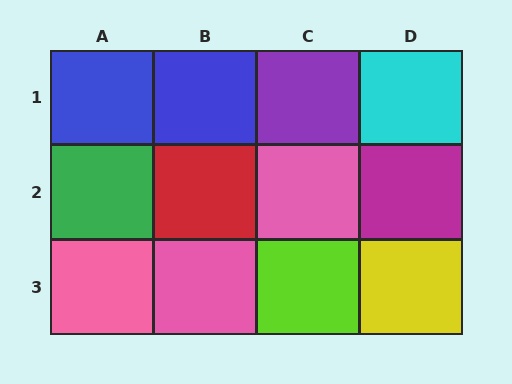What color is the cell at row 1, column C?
Purple.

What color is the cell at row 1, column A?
Blue.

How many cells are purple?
1 cell is purple.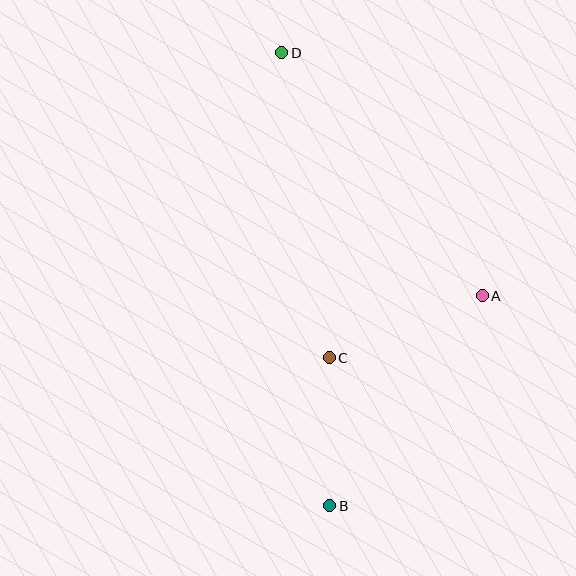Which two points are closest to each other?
Points B and C are closest to each other.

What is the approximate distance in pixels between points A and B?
The distance between A and B is approximately 259 pixels.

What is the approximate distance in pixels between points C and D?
The distance between C and D is approximately 309 pixels.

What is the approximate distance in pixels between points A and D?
The distance between A and D is approximately 315 pixels.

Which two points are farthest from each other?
Points B and D are farthest from each other.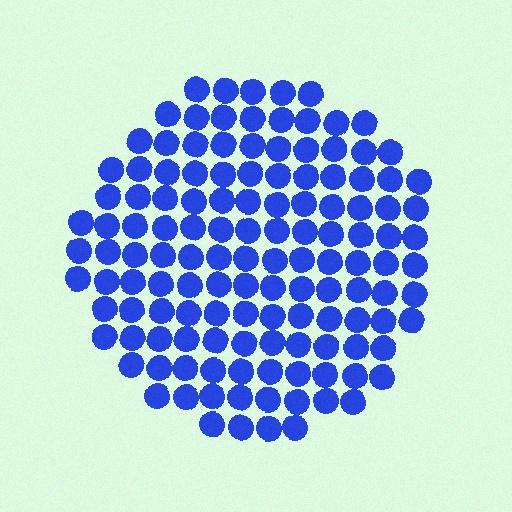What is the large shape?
The large shape is a circle.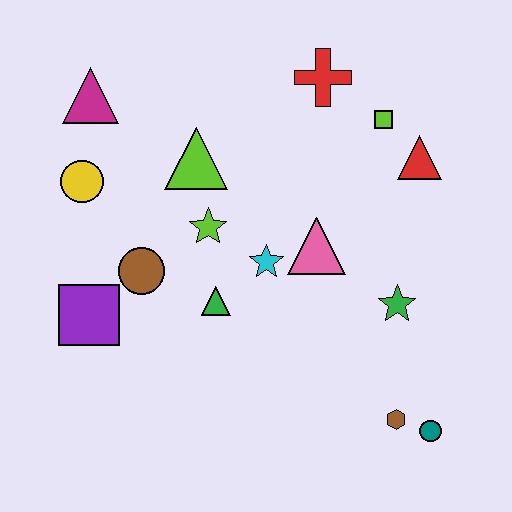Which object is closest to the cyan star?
The pink triangle is closest to the cyan star.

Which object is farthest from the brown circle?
The teal circle is farthest from the brown circle.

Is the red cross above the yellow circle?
Yes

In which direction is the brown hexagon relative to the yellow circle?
The brown hexagon is to the right of the yellow circle.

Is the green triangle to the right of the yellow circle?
Yes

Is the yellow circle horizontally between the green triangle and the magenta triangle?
No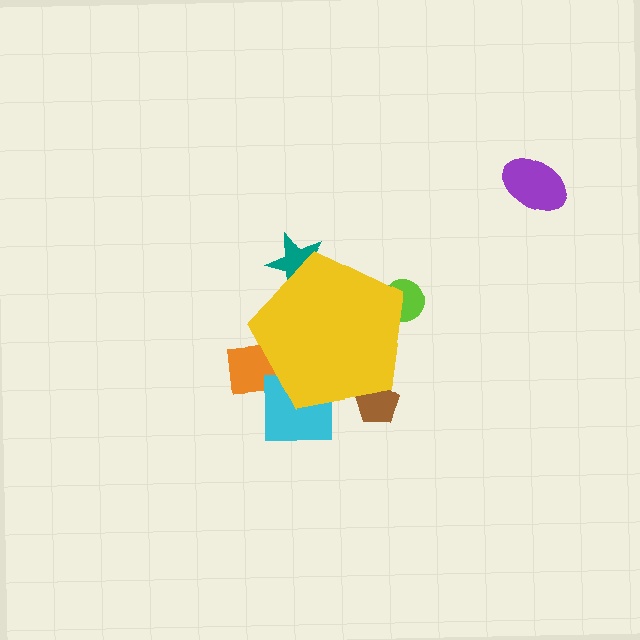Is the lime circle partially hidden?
Yes, the lime circle is partially hidden behind the yellow pentagon.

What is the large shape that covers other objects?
A yellow pentagon.